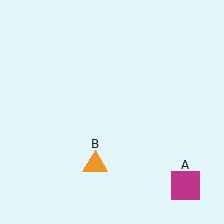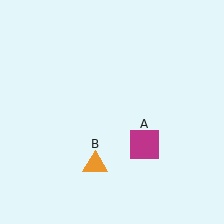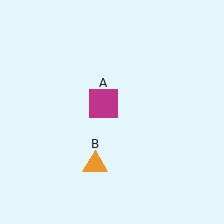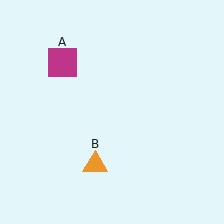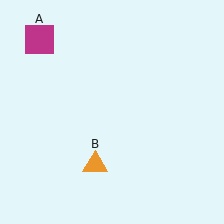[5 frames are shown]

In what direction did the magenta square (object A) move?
The magenta square (object A) moved up and to the left.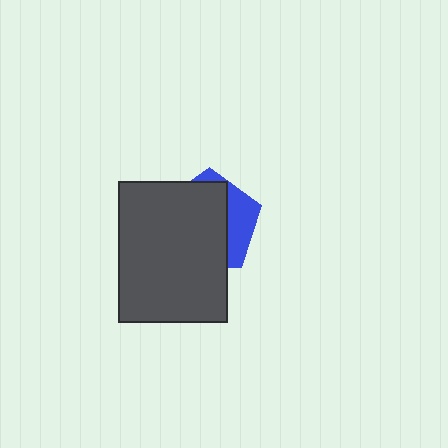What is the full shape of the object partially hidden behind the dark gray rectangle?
The partially hidden object is a blue pentagon.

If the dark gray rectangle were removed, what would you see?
You would see the complete blue pentagon.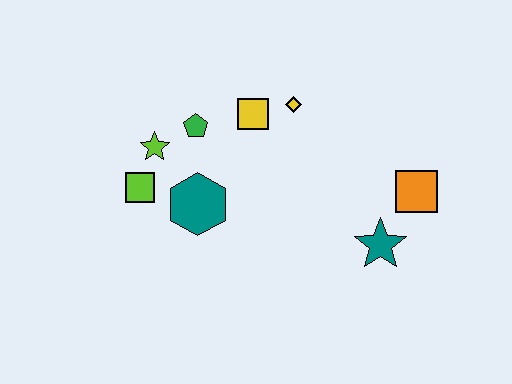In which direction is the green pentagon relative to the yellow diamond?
The green pentagon is to the left of the yellow diamond.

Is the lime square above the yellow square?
No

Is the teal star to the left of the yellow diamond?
No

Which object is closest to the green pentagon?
The lime star is closest to the green pentagon.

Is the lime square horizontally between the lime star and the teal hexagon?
No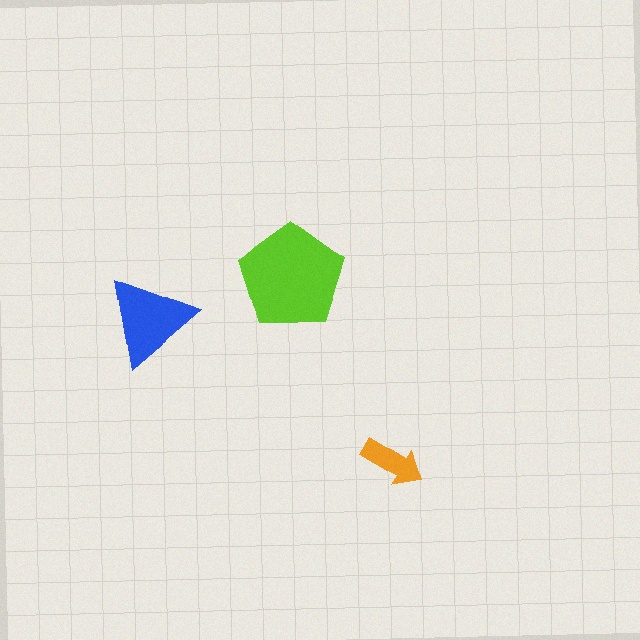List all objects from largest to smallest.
The lime pentagon, the blue triangle, the orange arrow.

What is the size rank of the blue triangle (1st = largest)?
2nd.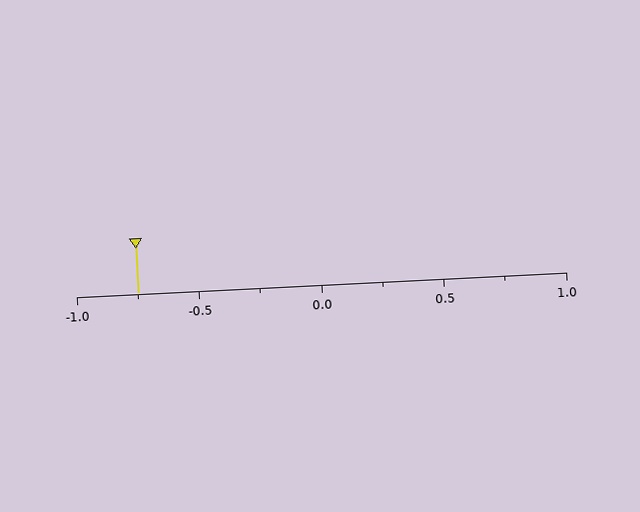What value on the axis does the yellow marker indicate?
The marker indicates approximately -0.75.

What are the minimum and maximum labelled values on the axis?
The axis runs from -1.0 to 1.0.